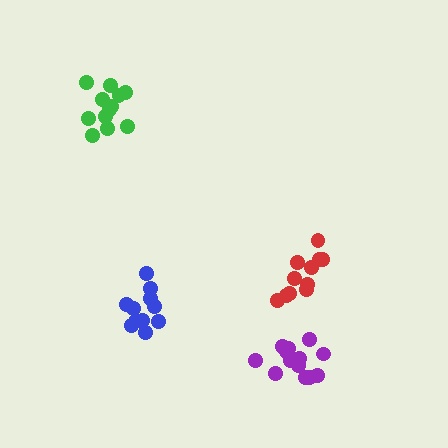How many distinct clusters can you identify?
There are 4 distinct clusters.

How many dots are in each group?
Group 1: 11 dots, Group 2: 11 dots, Group 3: 12 dots, Group 4: 14 dots (48 total).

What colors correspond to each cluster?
The clusters are colored: red, blue, green, purple.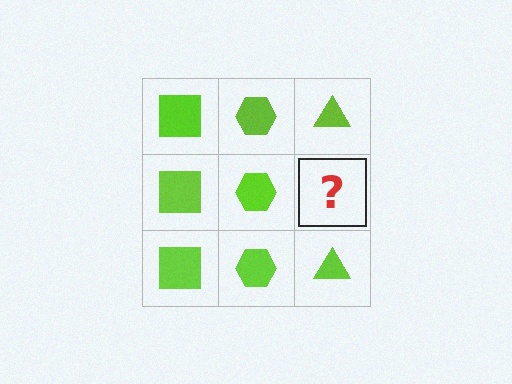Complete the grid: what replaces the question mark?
The question mark should be replaced with a lime triangle.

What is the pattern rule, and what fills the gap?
The rule is that each column has a consistent shape. The gap should be filled with a lime triangle.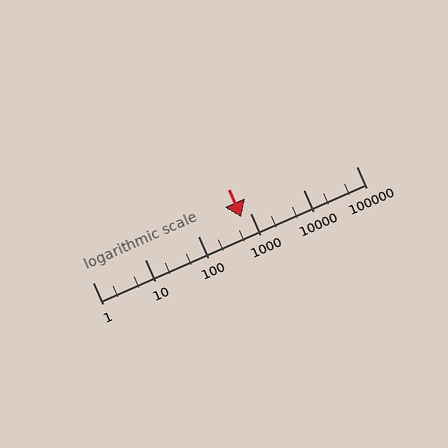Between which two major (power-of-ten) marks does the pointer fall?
The pointer is between 100 and 1000.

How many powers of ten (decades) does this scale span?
The scale spans 5 decades, from 1 to 100000.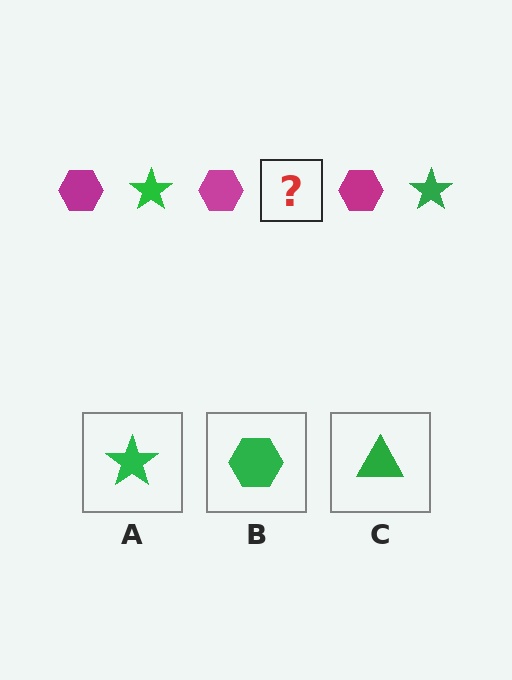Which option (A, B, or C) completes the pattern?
A.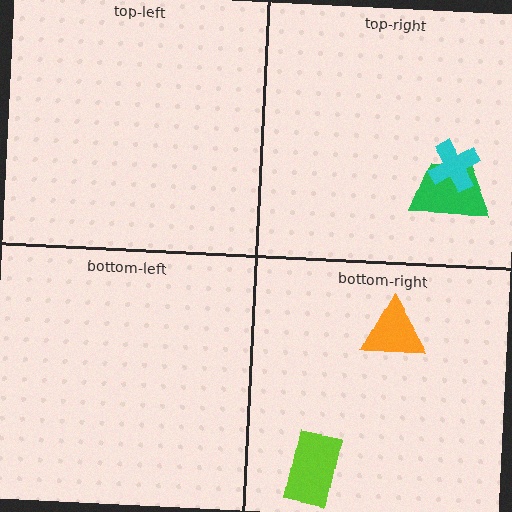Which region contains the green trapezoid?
The top-right region.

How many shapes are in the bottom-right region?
2.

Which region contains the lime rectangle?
The bottom-right region.